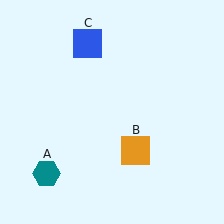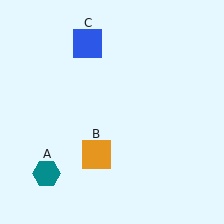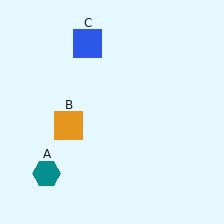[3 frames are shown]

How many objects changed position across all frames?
1 object changed position: orange square (object B).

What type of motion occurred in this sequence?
The orange square (object B) rotated clockwise around the center of the scene.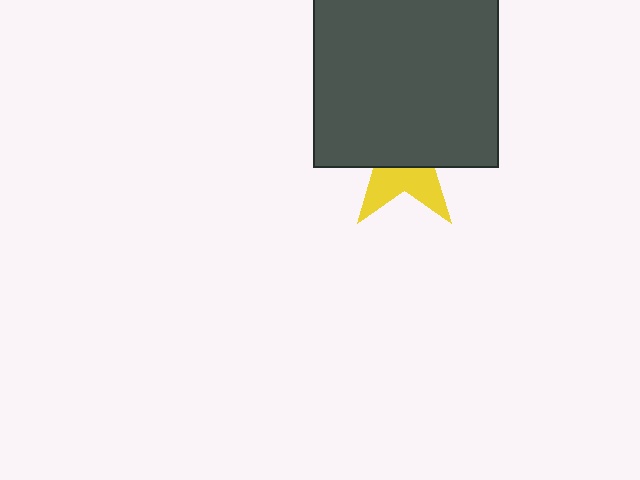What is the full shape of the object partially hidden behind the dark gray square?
The partially hidden object is a yellow star.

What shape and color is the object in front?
The object in front is a dark gray square.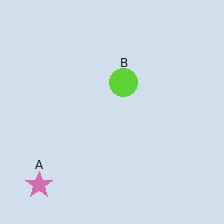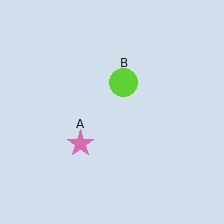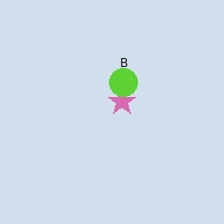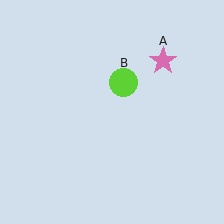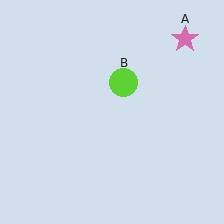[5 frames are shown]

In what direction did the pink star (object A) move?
The pink star (object A) moved up and to the right.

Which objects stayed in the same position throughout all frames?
Lime circle (object B) remained stationary.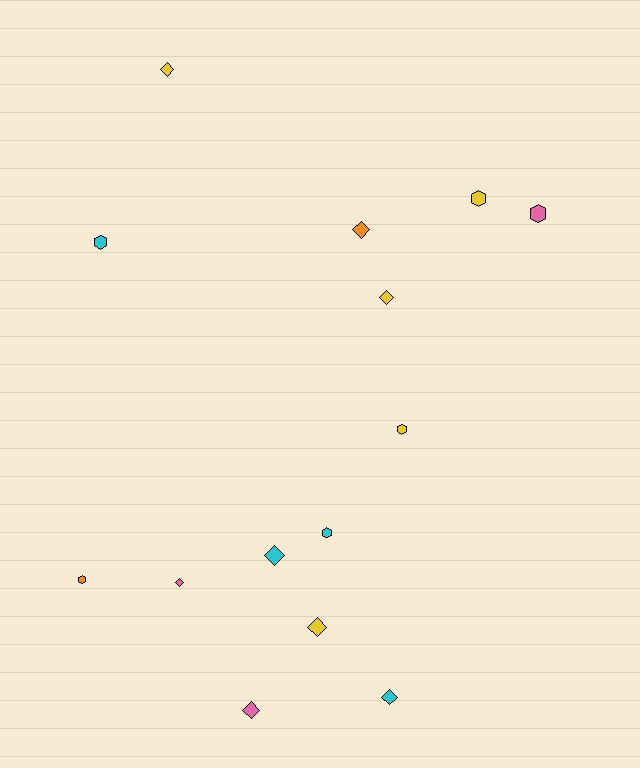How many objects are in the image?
There are 14 objects.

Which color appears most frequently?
Yellow, with 5 objects.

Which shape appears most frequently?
Diamond, with 8 objects.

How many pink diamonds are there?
There are 2 pink diamonds.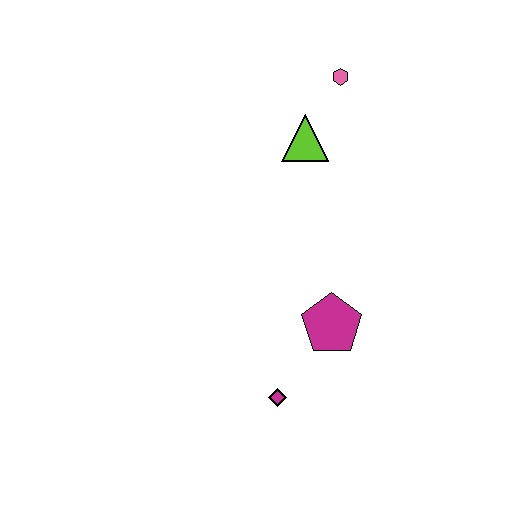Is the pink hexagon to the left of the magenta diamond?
No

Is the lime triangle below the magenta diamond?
No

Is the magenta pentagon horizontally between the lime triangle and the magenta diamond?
No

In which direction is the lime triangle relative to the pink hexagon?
The lime triangle is below the pink hexagon.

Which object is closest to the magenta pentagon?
The magenta diamond is closest to the magenta pentagon.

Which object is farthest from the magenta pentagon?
The pink hexagon is farthest from the magenta pentagon.